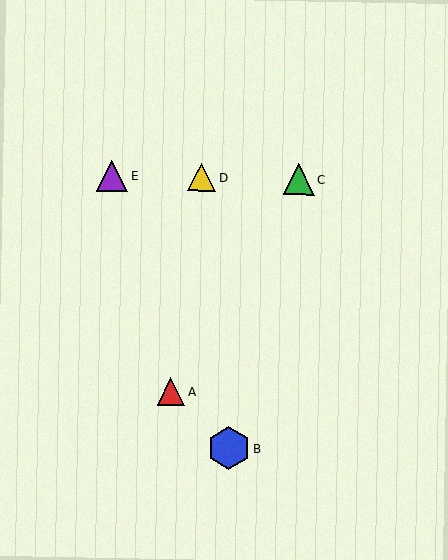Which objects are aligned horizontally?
Objects C, D, E are aligned horizontally.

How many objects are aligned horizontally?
3 objects (C, D, E) are aligned horizontally.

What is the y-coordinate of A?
Object A is at y≈392.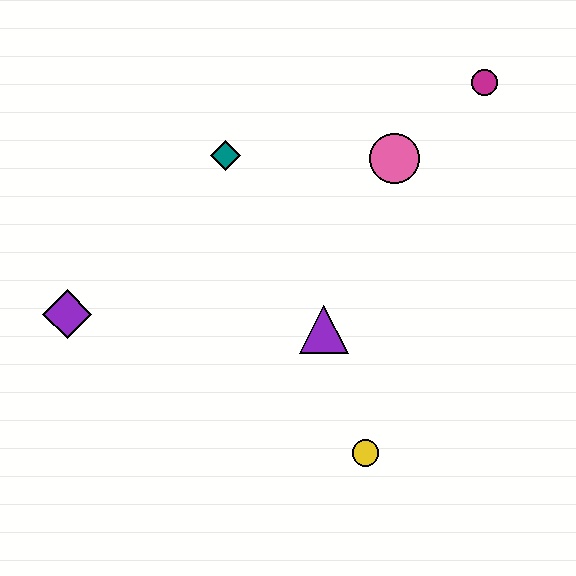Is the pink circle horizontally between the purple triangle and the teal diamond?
No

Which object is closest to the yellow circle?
The purple triangle is closest to the yellow circle.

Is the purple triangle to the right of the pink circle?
No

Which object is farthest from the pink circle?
The purple diamond is farthest from the pink circle.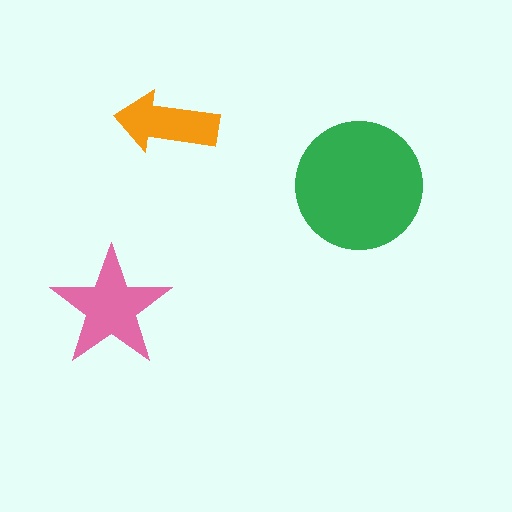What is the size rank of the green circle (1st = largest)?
1st.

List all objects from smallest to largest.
The orange arrow, the pink star, the green circle.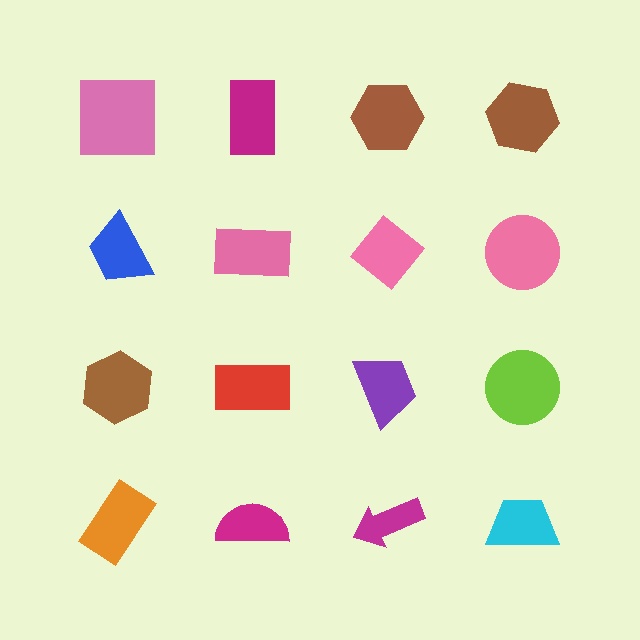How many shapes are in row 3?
4 shapes.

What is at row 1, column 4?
A brown hexagon.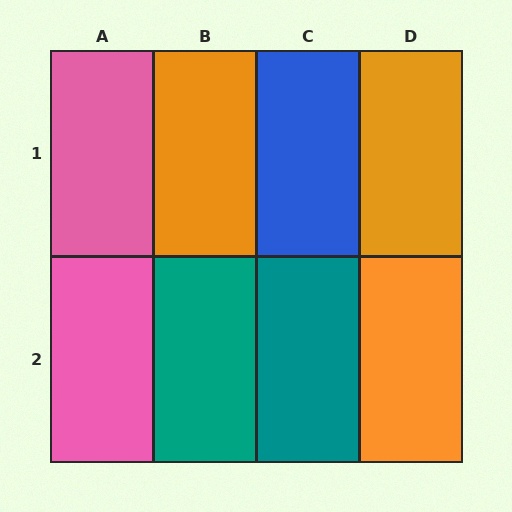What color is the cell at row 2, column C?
Teal.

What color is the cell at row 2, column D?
Orange.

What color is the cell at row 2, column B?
Teal.